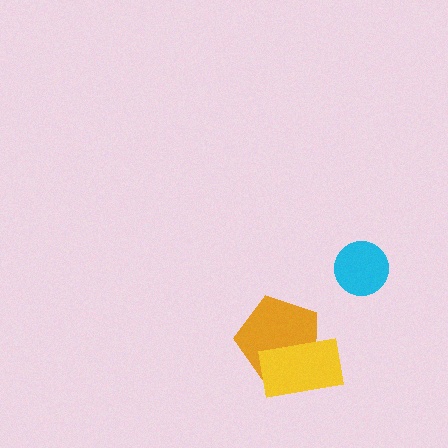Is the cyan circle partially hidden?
No, no other shape covers it.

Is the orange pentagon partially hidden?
Yes, it is partially covered by another shape.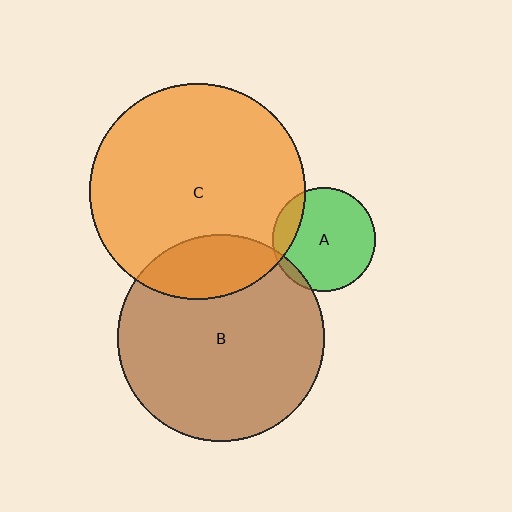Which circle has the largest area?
Circle C (orange).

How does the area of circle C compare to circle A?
Approximately 4.4 times.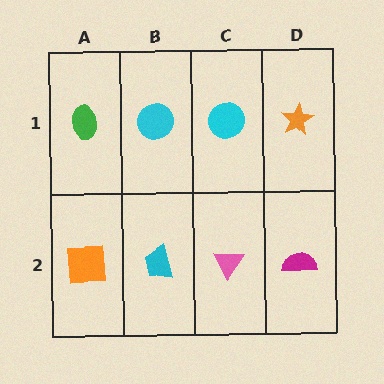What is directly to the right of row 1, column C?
An orange star.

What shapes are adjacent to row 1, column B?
A cyan trapezoid (row 2, column B), a green ellipse (row 1, column A), a cyan circle (row 1, column C).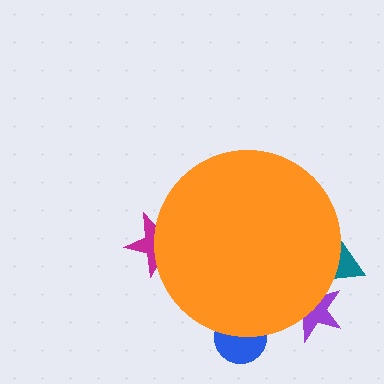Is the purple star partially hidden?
Yes, the purple star is partially hidden behind the orange circle.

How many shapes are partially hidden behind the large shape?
4 shapes are partially hidden.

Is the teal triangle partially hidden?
Yes, the teal triangle is partially hidden behind the orange circle.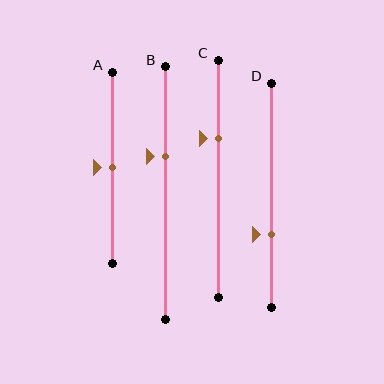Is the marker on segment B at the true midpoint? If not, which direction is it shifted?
No, the marker on segment B is shifted upward by about 15% of the segment length.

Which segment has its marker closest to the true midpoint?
Segment A has its marker closest to the true midpoint.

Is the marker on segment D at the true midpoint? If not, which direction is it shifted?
No, the marker on segment D is shifted downward by about 17% of the segment length.